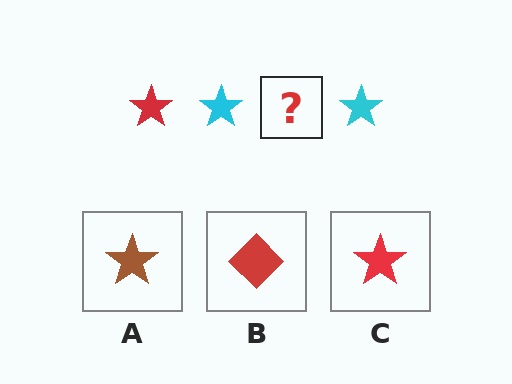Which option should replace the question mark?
Option C.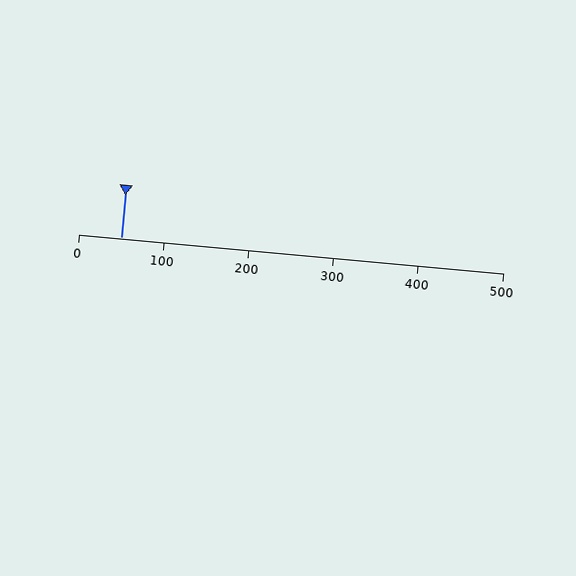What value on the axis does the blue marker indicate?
The marker indicates approximately 50.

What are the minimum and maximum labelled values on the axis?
The axis runs from 0 to 500.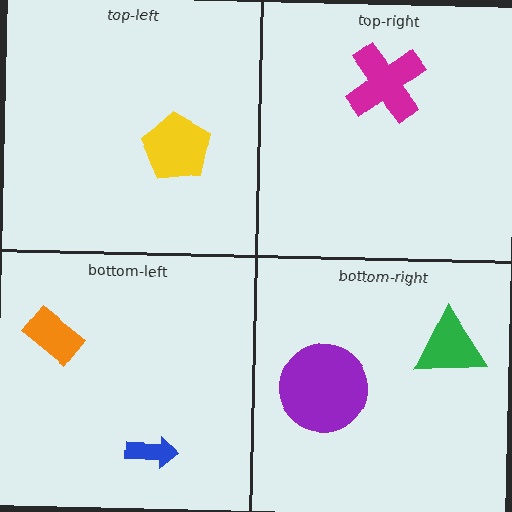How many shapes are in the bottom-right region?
2.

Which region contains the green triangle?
The bottom-right region.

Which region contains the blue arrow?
The bottom-left region.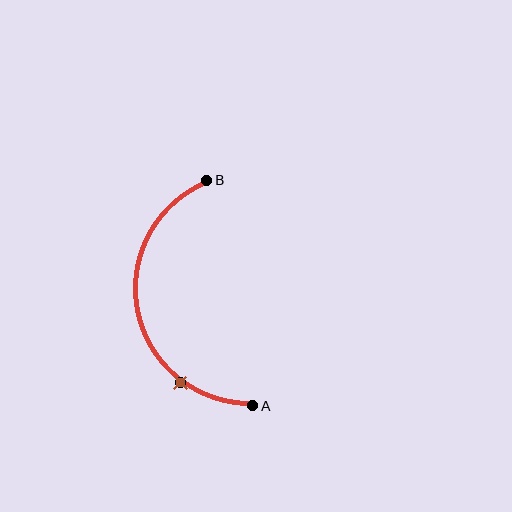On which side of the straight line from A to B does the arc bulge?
The arc bulges to the left of the straight line connecting A and B.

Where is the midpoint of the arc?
The arc midpoint is the point on the curve farthest from the straight line joining A and B. It sits to the left of that line.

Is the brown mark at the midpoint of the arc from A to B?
No. The brown mark lies on the arc but is closer to endpoint A. The arc midpoint would be at the point on the curve equidistant along the arc from both A and B.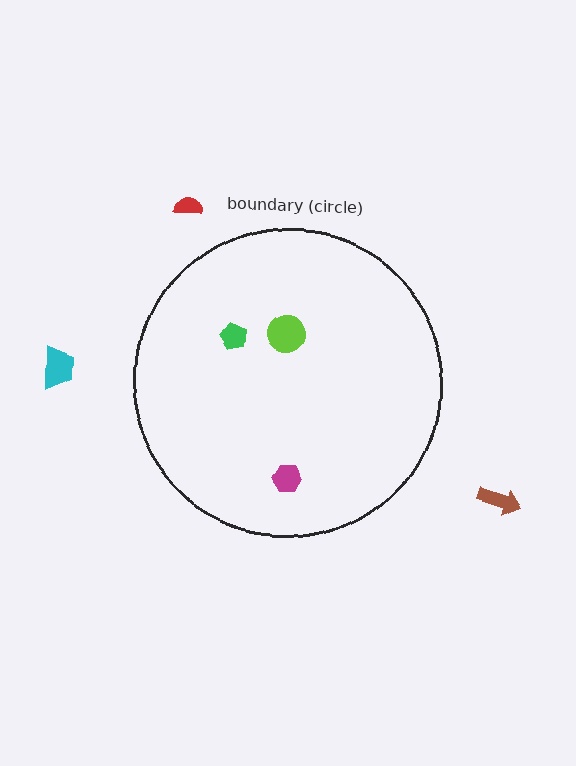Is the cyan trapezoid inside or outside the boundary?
Outside.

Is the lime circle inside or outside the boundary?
Inside.